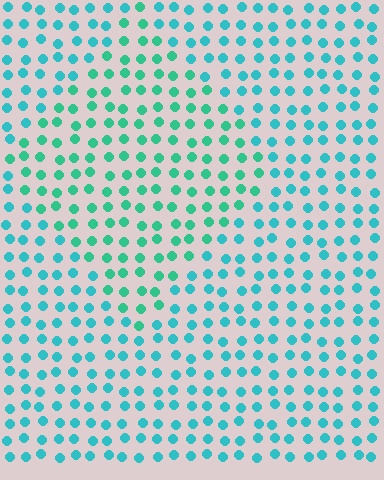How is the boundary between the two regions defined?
The boundary is defined purely by a slight shift in hue (about 25 degrees). Spacing, size, and orientation are identical on both sides.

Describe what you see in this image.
The image is filled with small cyan elements in a uniform arrangement. A diamond-shaped region is visible where the elements are tinted to a slightly different hue, forming a subtle color boundary.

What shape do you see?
I see a diamond.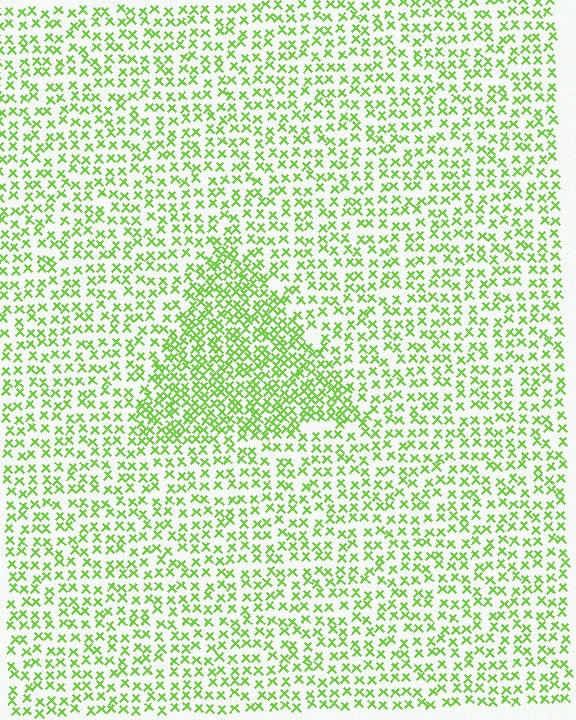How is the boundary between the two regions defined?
The boundary is defined by a change in element density (approximately 1.9x ratio). All elements are the same color, size, and shape.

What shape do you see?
I see a triangle.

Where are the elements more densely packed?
The elements are more densely packed inside the triangle boundary.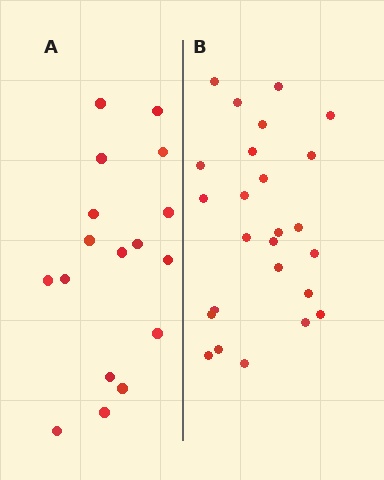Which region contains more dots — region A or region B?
Region B (the right region) has more dots.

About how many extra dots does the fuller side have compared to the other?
Region B has roughly 8 or so more dots than region A.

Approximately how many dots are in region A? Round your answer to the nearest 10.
About 20 dots. (The exact count is 17, which rounds to 20.)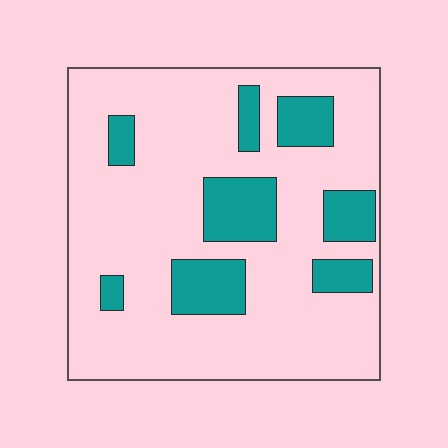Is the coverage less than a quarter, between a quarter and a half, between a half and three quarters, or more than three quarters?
Less than a quarter.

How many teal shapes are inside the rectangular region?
8.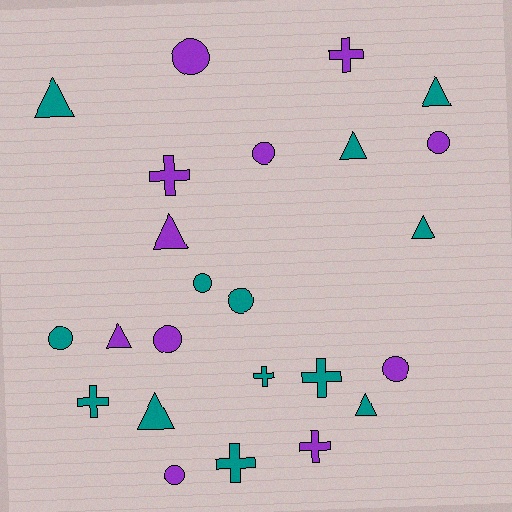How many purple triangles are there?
There are 2 purple triangles.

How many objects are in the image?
There are 24 objects.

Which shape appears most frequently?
Circle, with 9 objects.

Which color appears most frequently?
Teal, with 13 objects.